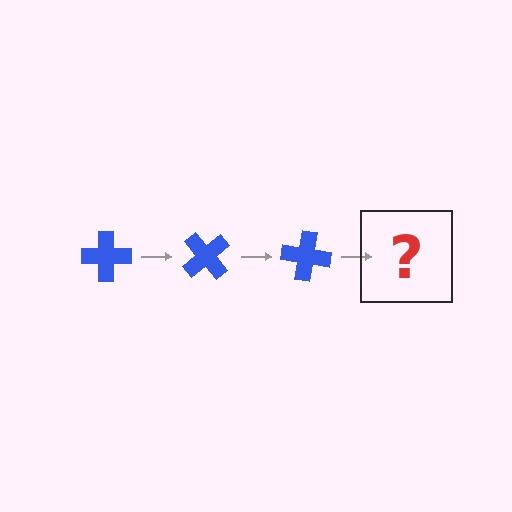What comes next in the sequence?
The next element should be a blue cross rotated 150 degrees.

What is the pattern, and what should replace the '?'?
The pattern is that the cross rotates 50 degrees each step. The '?' should be a blue cross rotated 150 degrees.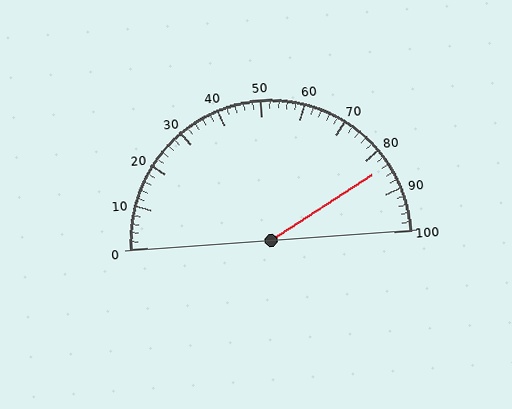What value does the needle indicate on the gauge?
The needle indicates approximately 84.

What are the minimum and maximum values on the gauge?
The gauge ranges from 0 to 100.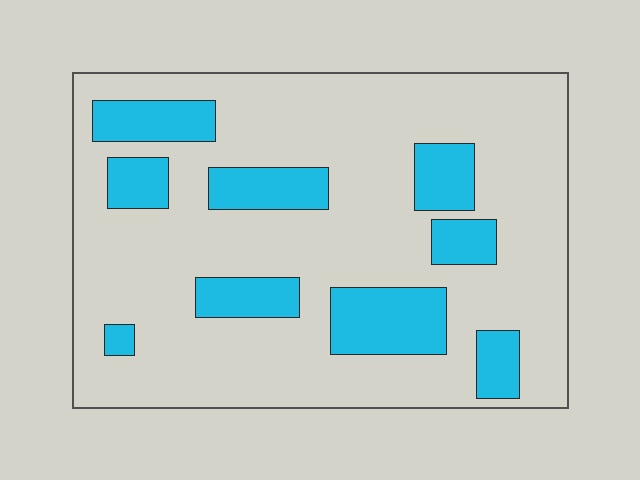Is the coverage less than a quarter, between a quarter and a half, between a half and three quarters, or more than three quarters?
Less than a quarter.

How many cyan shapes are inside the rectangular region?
9.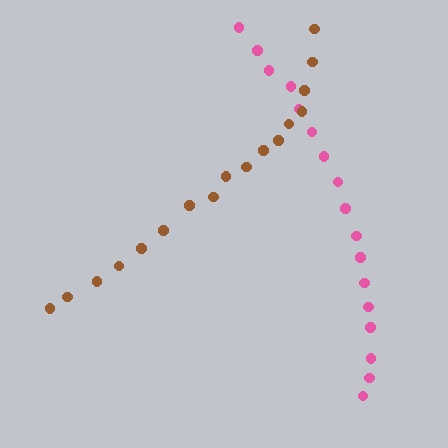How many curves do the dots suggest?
There are 2 distinct paths.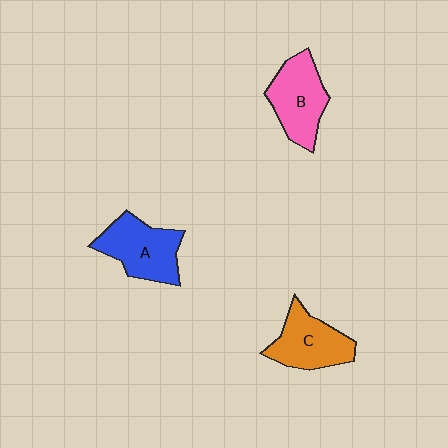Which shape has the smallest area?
Shape C (orange).